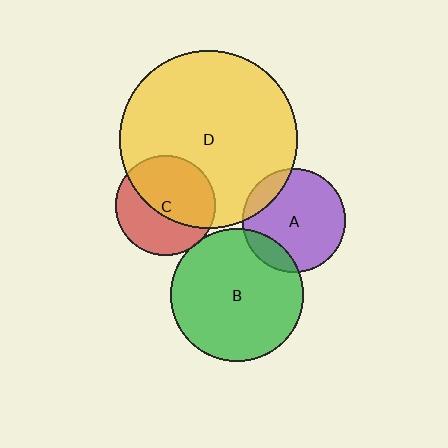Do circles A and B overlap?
Yes.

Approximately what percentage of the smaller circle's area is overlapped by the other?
Approximately 15%.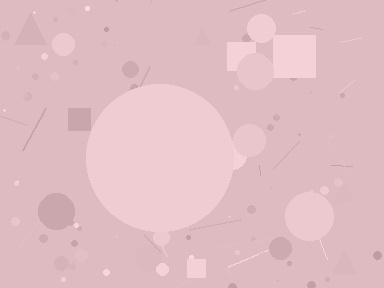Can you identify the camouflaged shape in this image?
The camouflaged shape is a circle.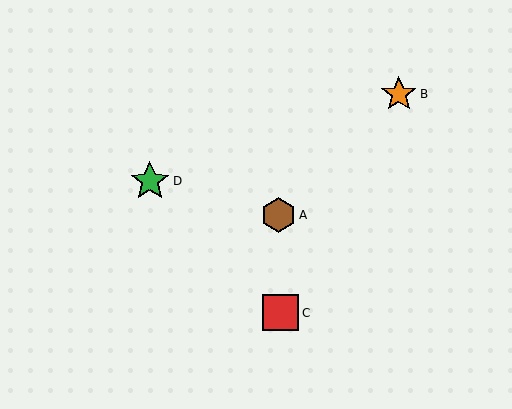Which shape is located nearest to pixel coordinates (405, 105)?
The orange star (labeled B) at (399, 94) is nearest to that location.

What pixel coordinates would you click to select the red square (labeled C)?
Click at (281, 313) to select the red square C.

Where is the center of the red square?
The center of the red square is at (281, 313).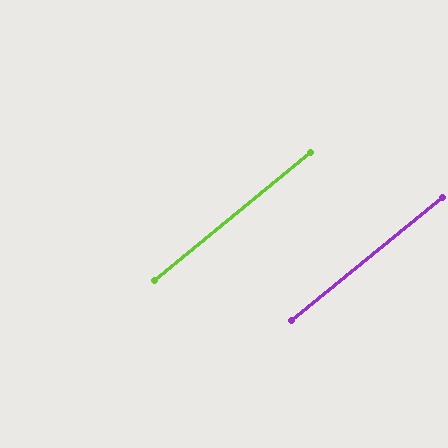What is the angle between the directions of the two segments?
Approximately 0 degrees.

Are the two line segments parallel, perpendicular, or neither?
Parallel — their directions differ by only 0.1°.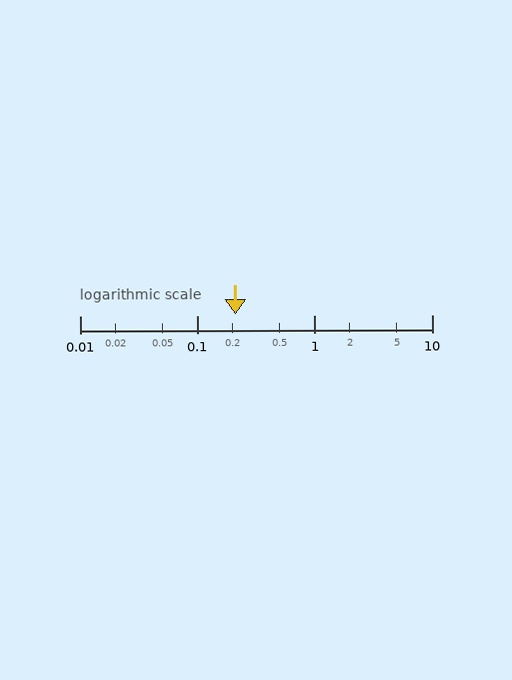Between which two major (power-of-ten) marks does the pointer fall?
The pointer is between 0.1 and 1.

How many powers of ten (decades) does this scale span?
The scale spans 3 decades, from 0.01 to 10.